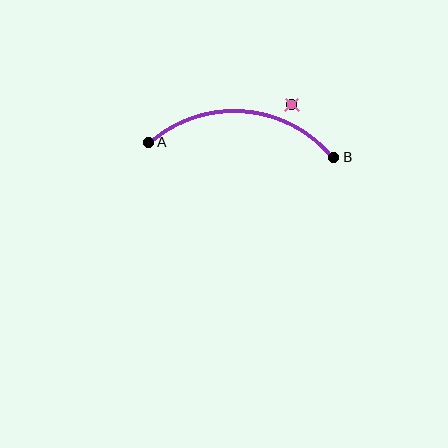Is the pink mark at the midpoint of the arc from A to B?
No — the pink mark does not lie on the arc at all. It sits slightly outside the curve.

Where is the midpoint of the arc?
The arc midpoint is the point on the curve farthest from the straight line joining A and B. It sits above that line.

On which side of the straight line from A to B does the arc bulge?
The arc bulges above the straight line connecting A and B.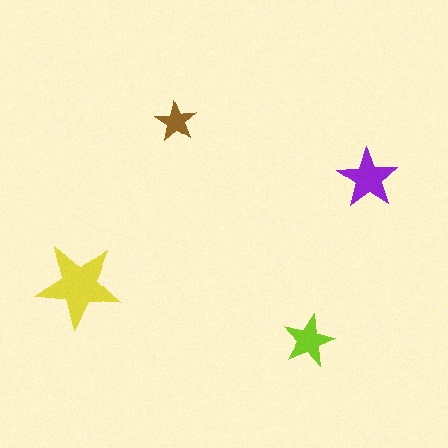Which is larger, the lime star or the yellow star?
The yellow one.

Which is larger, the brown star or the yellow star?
The yellow one.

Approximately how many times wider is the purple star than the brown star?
About 1.5 times wider.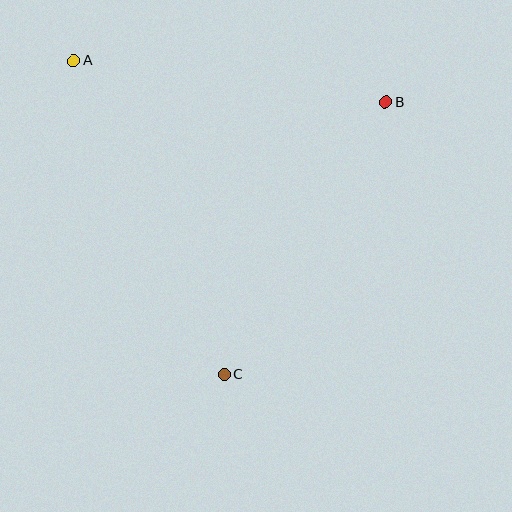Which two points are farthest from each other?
Points A and C are farthest from each other.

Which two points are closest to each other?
Points A and B are closest to each other.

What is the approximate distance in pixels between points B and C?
The distance between B and C is approximately 316 pixels.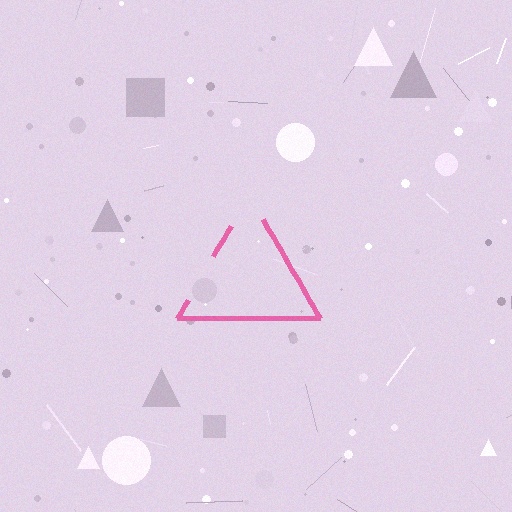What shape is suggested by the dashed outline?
The dashed outline suggests a triangle.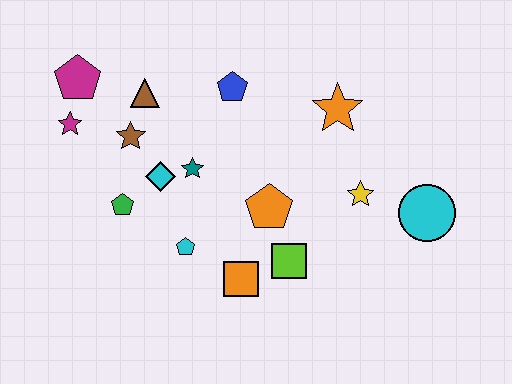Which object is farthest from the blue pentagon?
The cyan circle is farthest from the blue pentagon.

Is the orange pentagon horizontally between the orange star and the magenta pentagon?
Yes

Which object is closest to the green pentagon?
The cyan diamond is closest to the green pentagon.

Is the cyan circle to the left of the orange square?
No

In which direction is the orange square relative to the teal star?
The orange square is below the teal star.